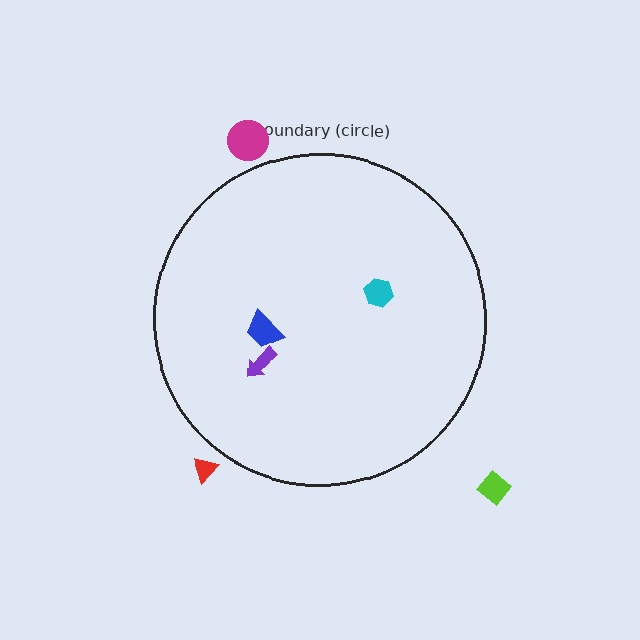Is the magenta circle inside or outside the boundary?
Outside.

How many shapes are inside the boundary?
3 inside, 3 outside.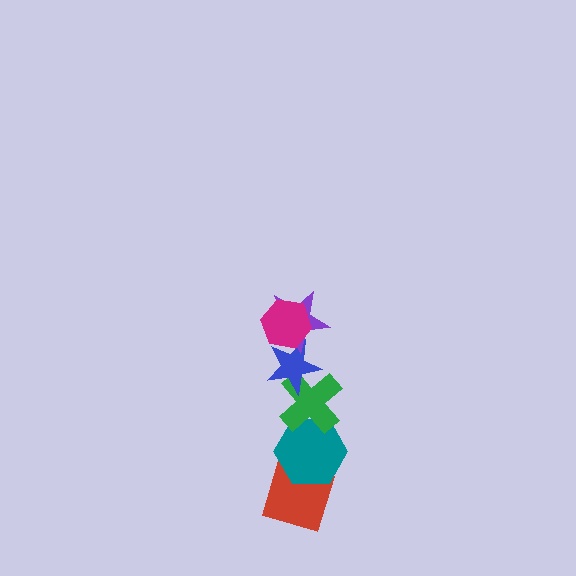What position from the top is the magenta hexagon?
The magenta hexagon is 1st from the top.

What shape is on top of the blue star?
The purple star is on top of the blue star.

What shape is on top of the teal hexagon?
The green cross is on top of the teal hexagon.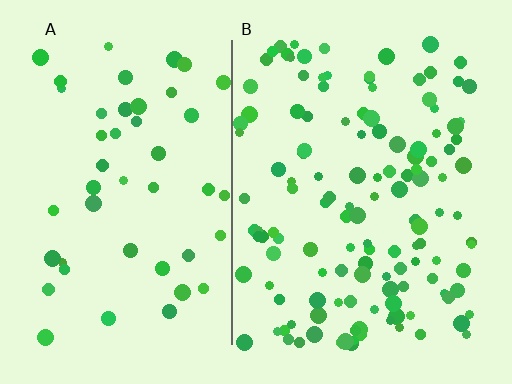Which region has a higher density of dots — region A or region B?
B (the right).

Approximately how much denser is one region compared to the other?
Approximately 2.8× — region B over region A.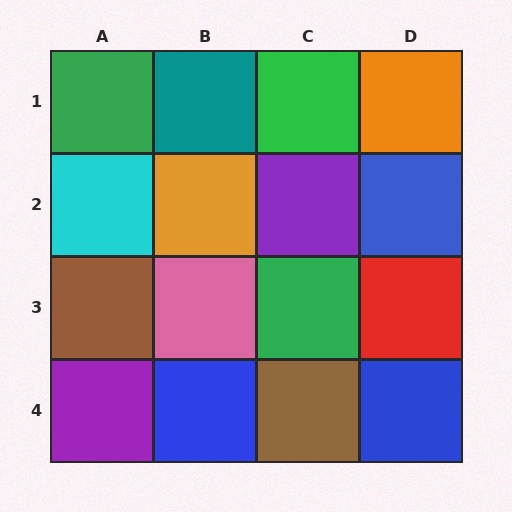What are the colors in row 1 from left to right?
Green, teal, green, orange.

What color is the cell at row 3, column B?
Pink.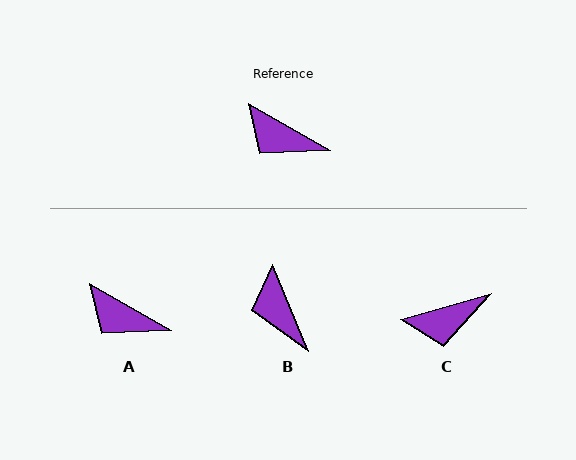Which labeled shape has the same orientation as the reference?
A.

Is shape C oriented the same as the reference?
No, it is off by about 45 degrees.